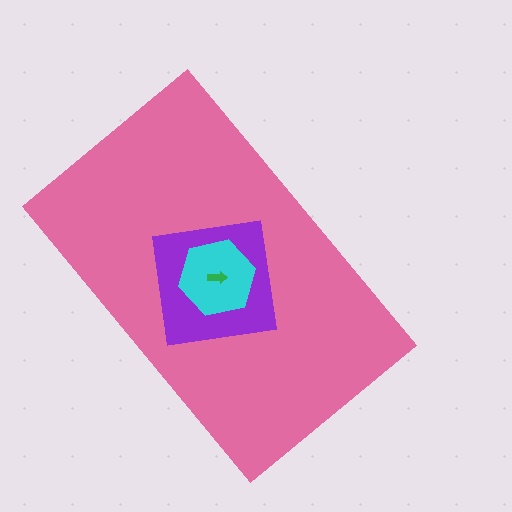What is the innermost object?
The green arrow.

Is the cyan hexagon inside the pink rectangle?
Yes.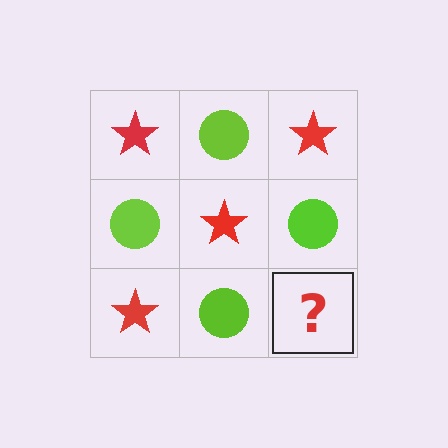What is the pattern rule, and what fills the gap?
The rule is that it alternates red star and lime circle in a checkerboard pattern. The gap should be filled with a red star.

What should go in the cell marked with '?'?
The missing cell should contain a red star.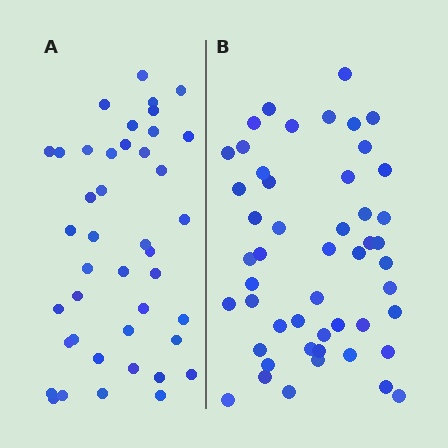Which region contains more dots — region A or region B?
Region B (the right region) has more dots.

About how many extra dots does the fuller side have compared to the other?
Region B has roughly 8 or so more dots than region A.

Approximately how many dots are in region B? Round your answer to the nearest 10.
About 50 dots.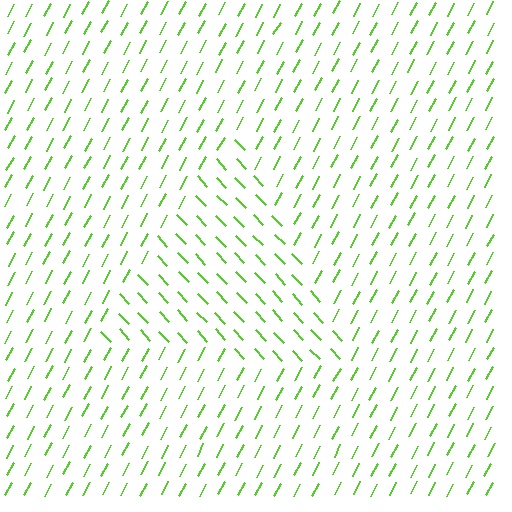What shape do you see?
I see a triangle.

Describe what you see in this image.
The image is filled with small lime line segments. A triangle region in the image has lines oriented differently from the surrounding lines, creating a visible texture boundary.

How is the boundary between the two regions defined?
The boundary is defined purely by a change in line orientation (approximately 71 degrees difference). All lines are the same color and thickness.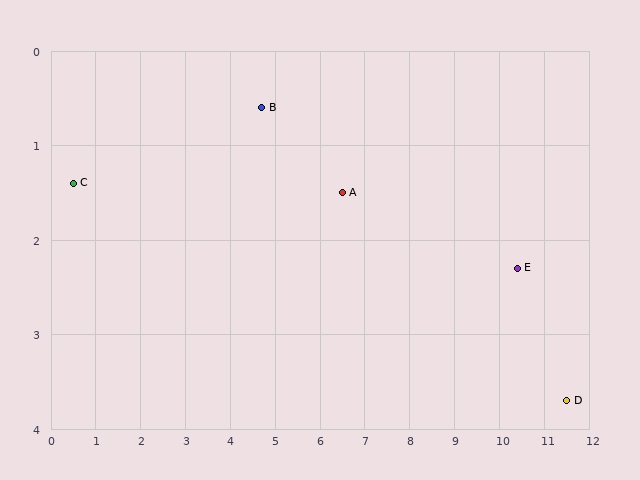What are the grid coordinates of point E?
Point E is at approximately (10.4, 2.3).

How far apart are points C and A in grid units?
Points C and A are about 6.0 grid units apart.